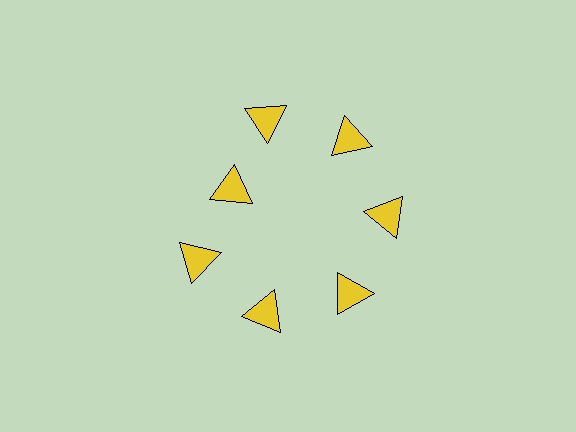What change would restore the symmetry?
The symmetry would be restored by moving it outward, back onto the ring so that all 7 triangles sit at equal angles and equal distance from the center.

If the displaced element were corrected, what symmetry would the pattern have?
It would have 7-fold rotational symmetry — the pattern would map onto itself every 51 degrees.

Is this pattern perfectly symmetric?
No. The 7 yellow triangles are arranged in a ring, but one element near the 10 o'clock position is pulled inward toward the center, breaking the 7-fold rotational symmetry.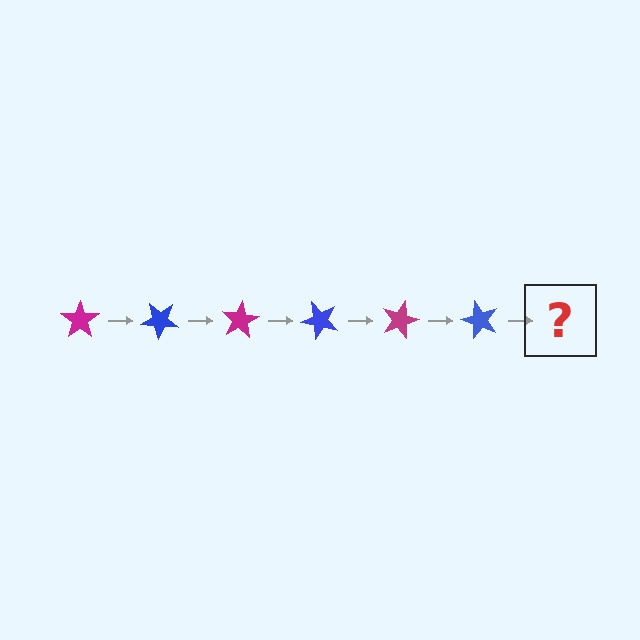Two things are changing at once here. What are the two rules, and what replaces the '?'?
The two rules are that it rotates 40 degrees each step and the color cycles through magenta and blue. The '?' should be a magenta star, rotated 240 degrees from the start.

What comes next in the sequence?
The next element should be a magenta star, rotated 240 degrees from the start.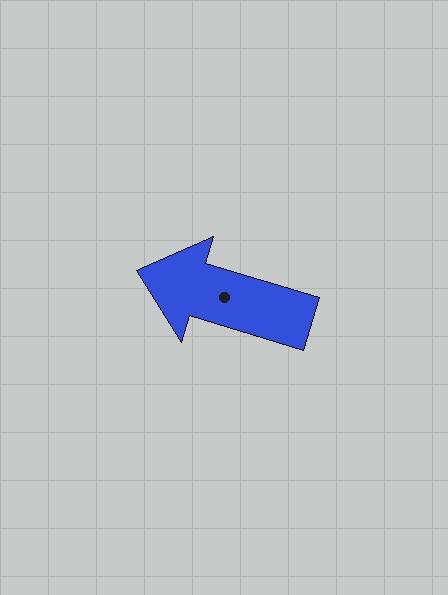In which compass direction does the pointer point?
West.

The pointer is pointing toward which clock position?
Roughly 10 o'clock.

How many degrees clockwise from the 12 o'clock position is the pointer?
Approximately 287 degrees.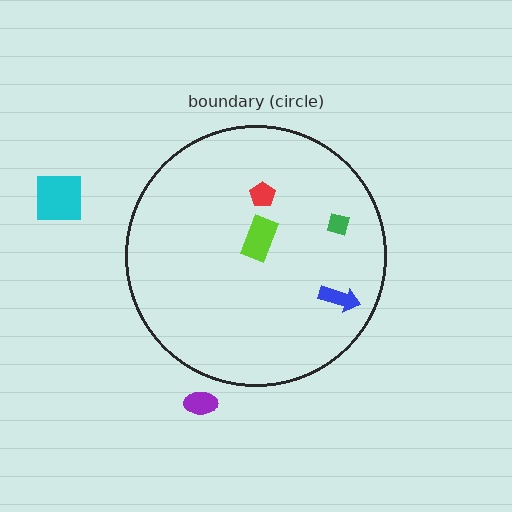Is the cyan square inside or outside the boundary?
Outside.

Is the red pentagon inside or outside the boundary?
Inside.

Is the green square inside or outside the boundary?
Inside.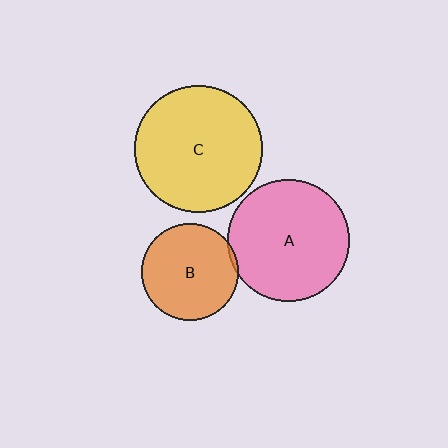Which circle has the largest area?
Circle C (yellow).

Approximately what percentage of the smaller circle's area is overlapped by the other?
Approximately 5%.